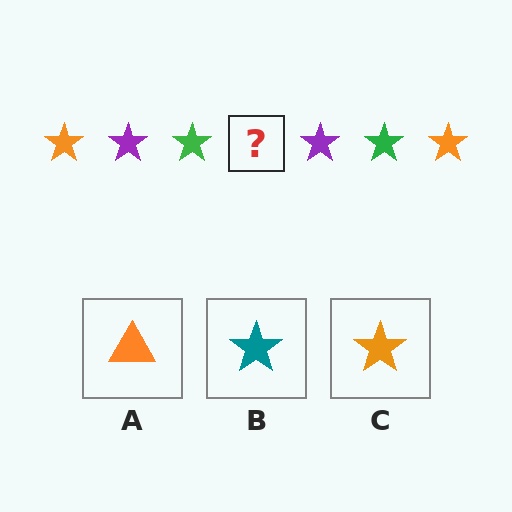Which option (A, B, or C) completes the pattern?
C.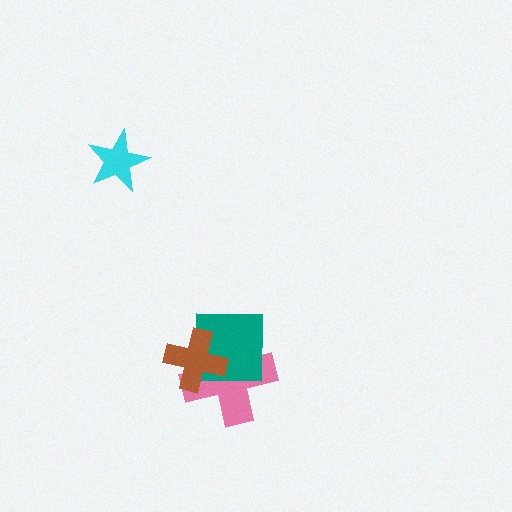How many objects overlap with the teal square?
2 objects overlap with the teal square.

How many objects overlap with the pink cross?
2 objects overlap with the pink cross.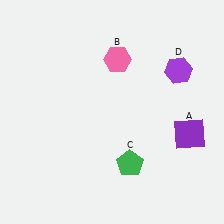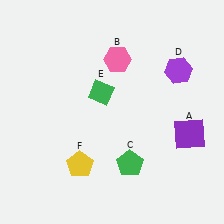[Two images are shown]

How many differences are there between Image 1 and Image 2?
There are 2 differences between the two images.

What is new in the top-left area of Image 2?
A green diamond (E) was added in the top-left area of Image 2.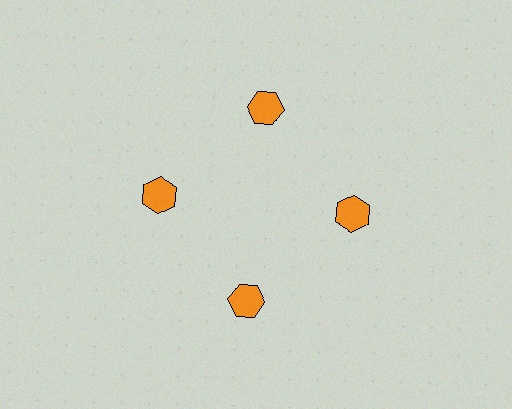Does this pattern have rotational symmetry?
Yes, this pattern has 4-fold rotational symmetry. It looks the same after rotating 90 degrees around the center.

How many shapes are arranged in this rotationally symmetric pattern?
There are 4 shapes, arranged in 4 groups of 1.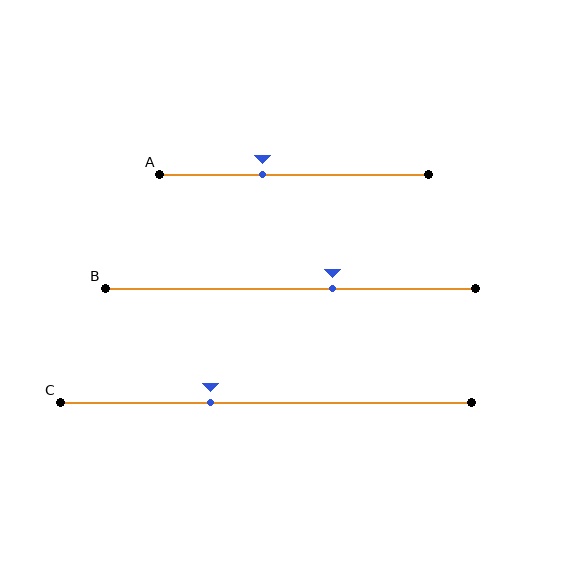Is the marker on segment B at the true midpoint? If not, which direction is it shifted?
No, the marker on segment B is shifted to the right by about 11% of the segment length.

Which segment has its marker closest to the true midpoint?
Segment B has its marker closest to the true midpoint.